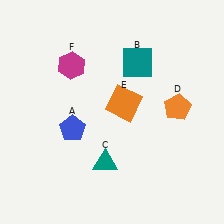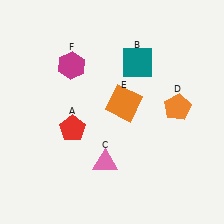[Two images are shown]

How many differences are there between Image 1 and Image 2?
There are 2 differences between the two images.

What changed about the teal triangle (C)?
In Image 1, C is teal. In Image 2, it changed to pink.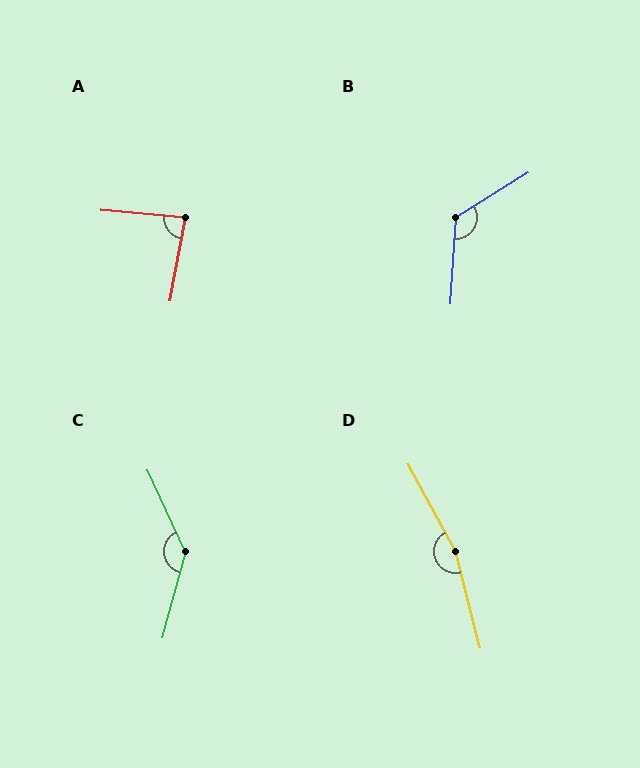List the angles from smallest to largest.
A (85°), B (126°), C (140°), D (166°).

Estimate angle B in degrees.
Approximately 126 degrees.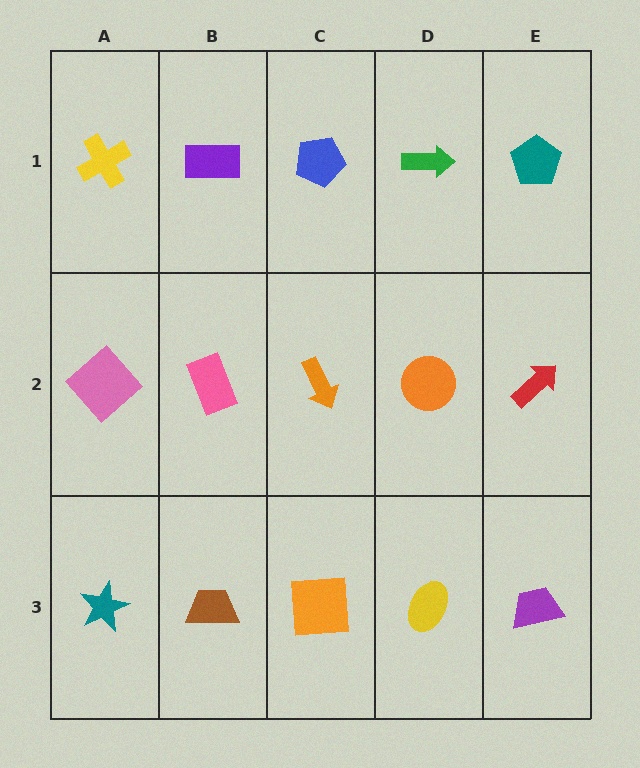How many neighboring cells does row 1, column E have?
2.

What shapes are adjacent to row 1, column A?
A pink diamond (row 2, column A), a purple rectangle (row 1, column B).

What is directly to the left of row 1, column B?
A yellow cross.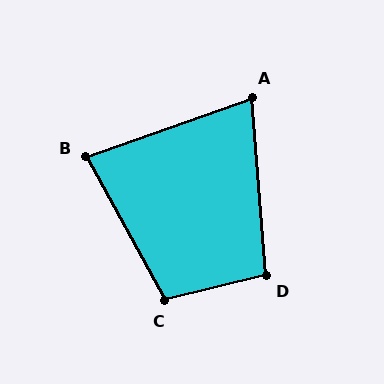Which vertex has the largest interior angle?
C, at approximately 105 degrees.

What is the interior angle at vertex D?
Approximately 99 degrees (obtuse).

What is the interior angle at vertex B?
Approximately 81 degrees (acute).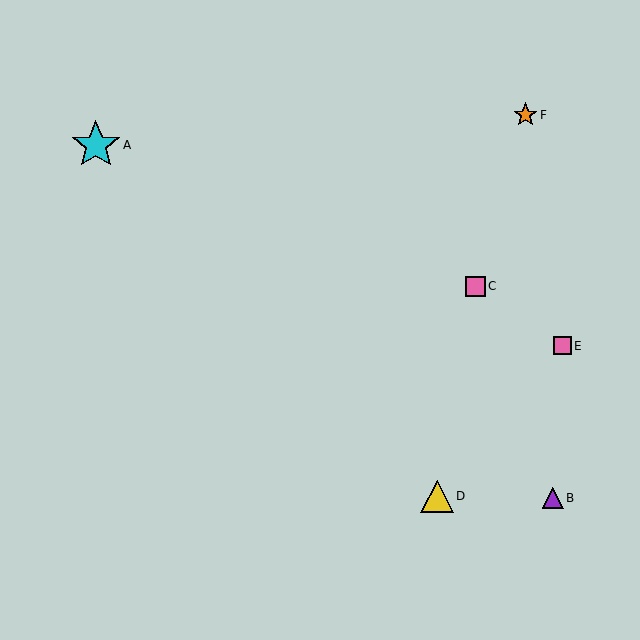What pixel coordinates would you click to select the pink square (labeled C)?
Click at (475, 286) to select the pink square C.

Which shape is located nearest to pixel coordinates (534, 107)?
The orange star (labeled F) at (525, 115) is nearest to that location.